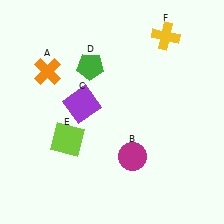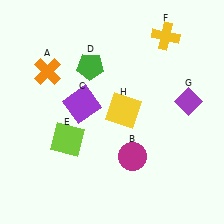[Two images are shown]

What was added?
A purple diamond (G), a yellow square (H) were added in Image 2.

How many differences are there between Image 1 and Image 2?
There are 2 differences between the two images.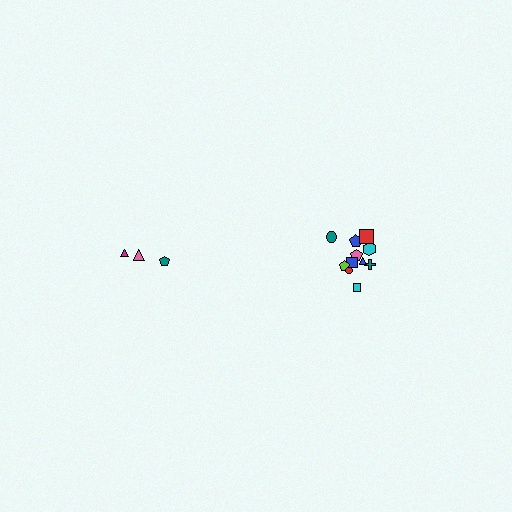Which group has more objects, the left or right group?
The right group.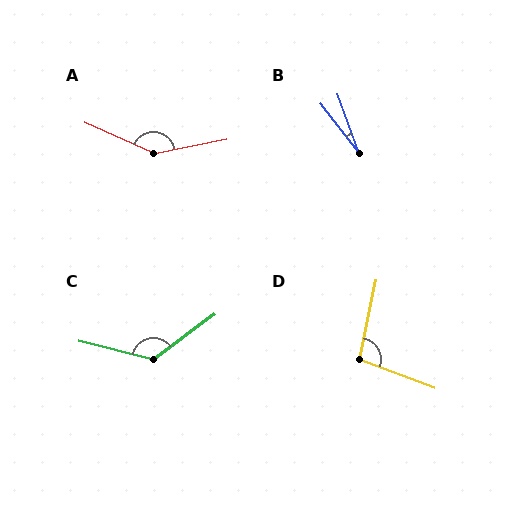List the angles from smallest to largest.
B (18°), D (99°), C (130°), A (145°).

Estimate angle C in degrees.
Approximately 130 degrees.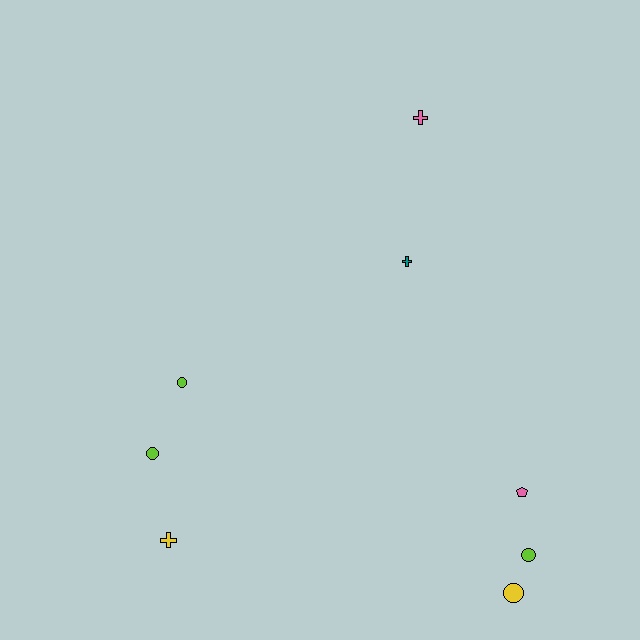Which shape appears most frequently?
Circle, with 4 objects.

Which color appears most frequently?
Lime, with 3 objects.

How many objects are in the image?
There are 8 objects.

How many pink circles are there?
There are no pink circles.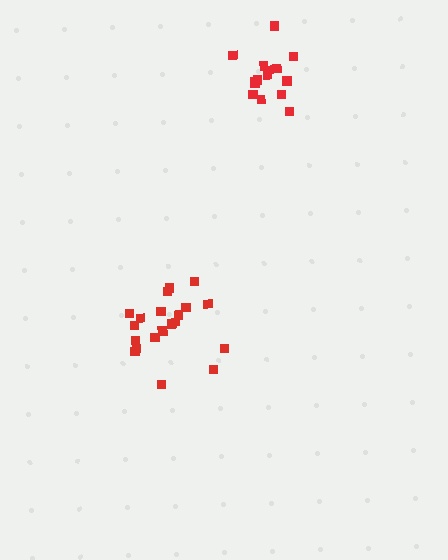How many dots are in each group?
Group 1: 20 dots, Group 2: 15 dots (35 total).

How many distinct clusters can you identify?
There are 2 distinct clusters.